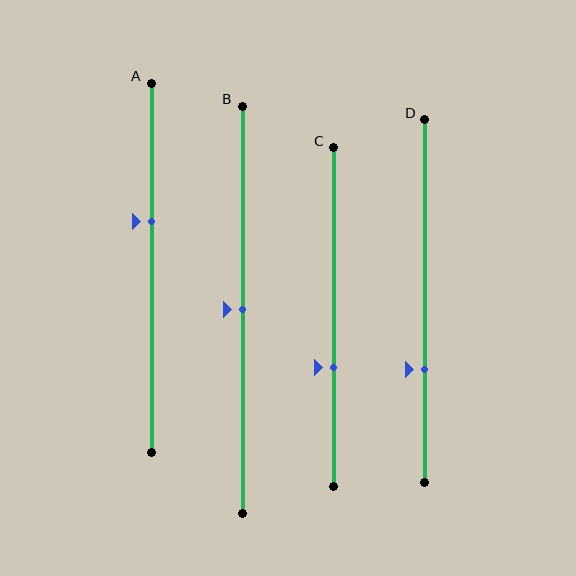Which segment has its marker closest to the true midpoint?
Segment B has its marker closest to the true midpoint.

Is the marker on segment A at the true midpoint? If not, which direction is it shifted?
No, the marker on segment A is shifted upward by about 13% of the segment length.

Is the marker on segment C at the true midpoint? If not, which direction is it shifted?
No, the marker on segment C is shifted downward by about 15% of the segment length.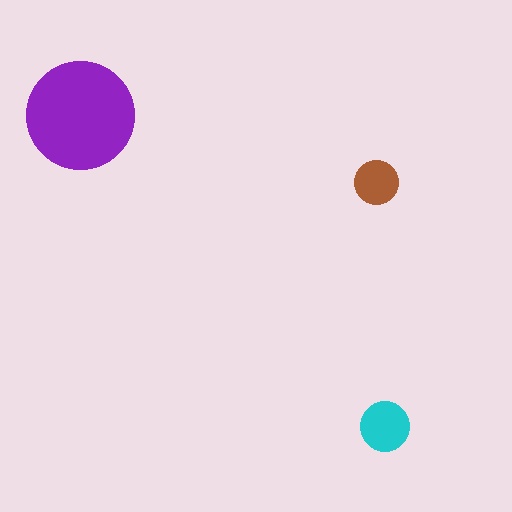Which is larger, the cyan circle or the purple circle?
The purple one.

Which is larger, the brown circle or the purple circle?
The purple one.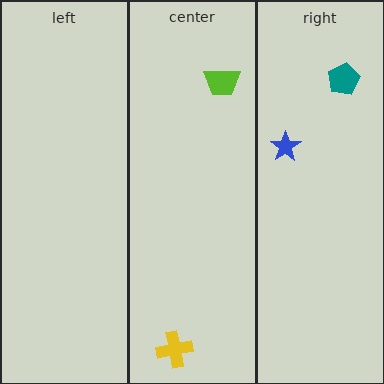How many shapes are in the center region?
2.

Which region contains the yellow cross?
The center region.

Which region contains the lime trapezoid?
The center region.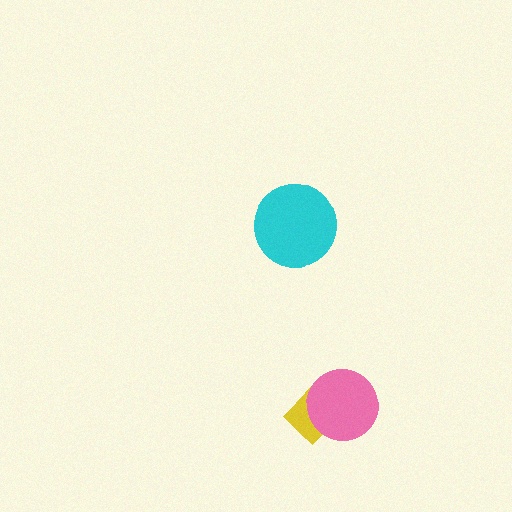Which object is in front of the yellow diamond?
The pink circle is in front of the yellow diamond.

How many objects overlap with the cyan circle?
0 objects overlap with the cyan circle.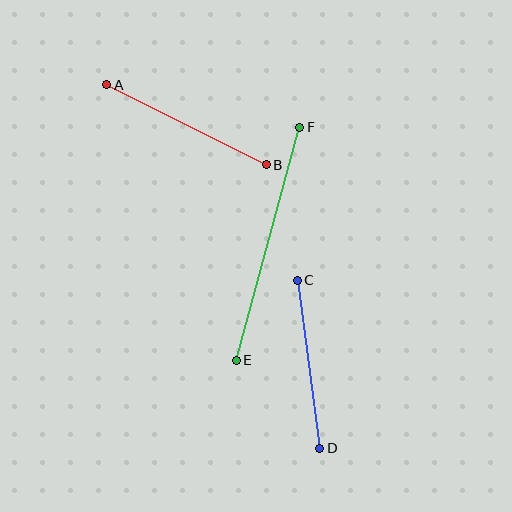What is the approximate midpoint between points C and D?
The midpoint is at approximately (308, 364) pixels.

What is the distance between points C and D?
The distance is approximately 169 pixels.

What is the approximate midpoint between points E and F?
The midpoint is at approximately (268, 244) pixels.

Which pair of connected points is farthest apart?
Points E and F are farthest apart.